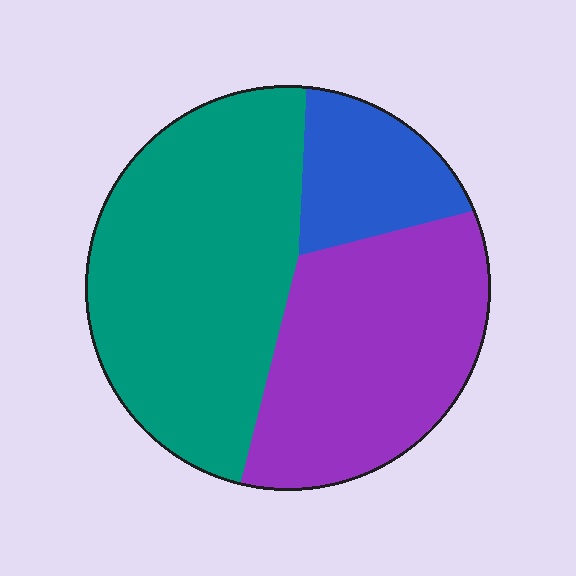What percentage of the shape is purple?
Purple covers 37% of the shape.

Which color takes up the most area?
Teal, at roughly 50%.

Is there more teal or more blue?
Teal.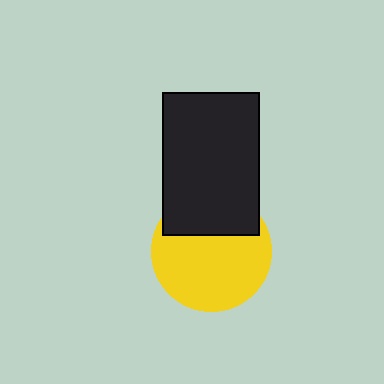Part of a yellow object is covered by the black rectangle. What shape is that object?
It is a circle.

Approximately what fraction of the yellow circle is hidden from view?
Roughly 32% of the yellow circle is hidden behind the black rectangle.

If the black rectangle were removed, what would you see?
You would see the complete yellow circle.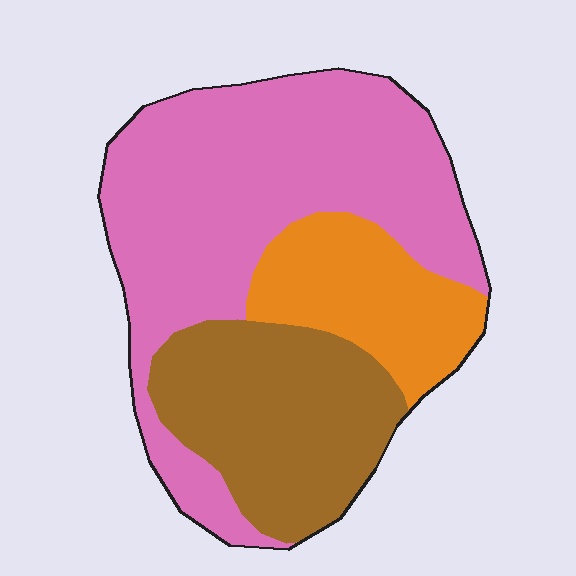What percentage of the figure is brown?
Brown covers about 30% of the figure.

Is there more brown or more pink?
Pink.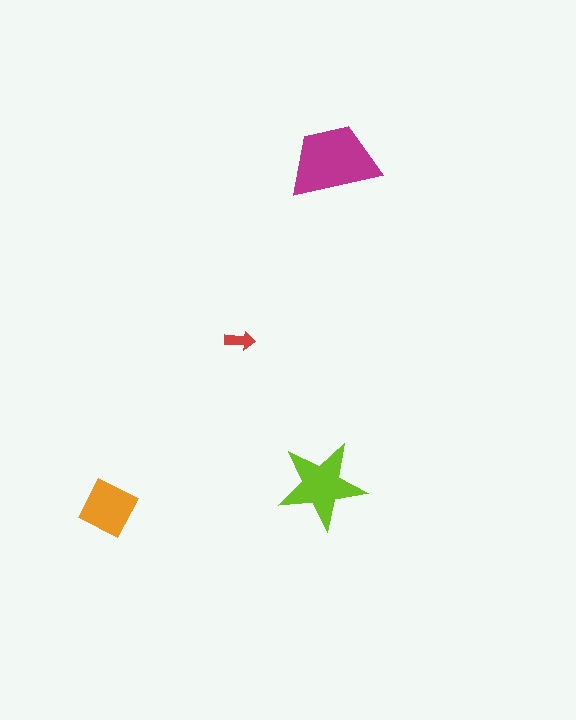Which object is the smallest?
The red arrow.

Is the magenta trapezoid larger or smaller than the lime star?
Larger.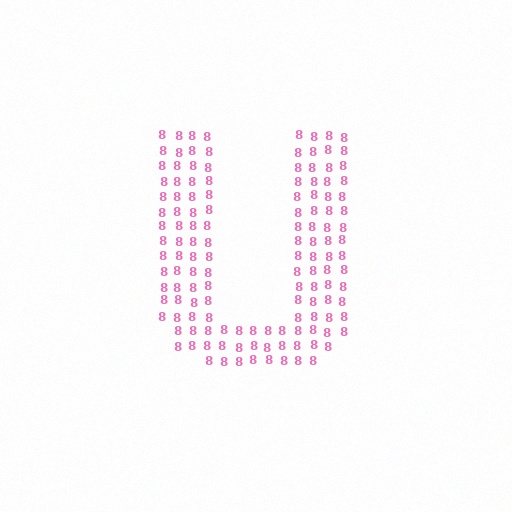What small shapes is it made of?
It is made of small digit 8's.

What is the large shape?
The large shape is the letter U.